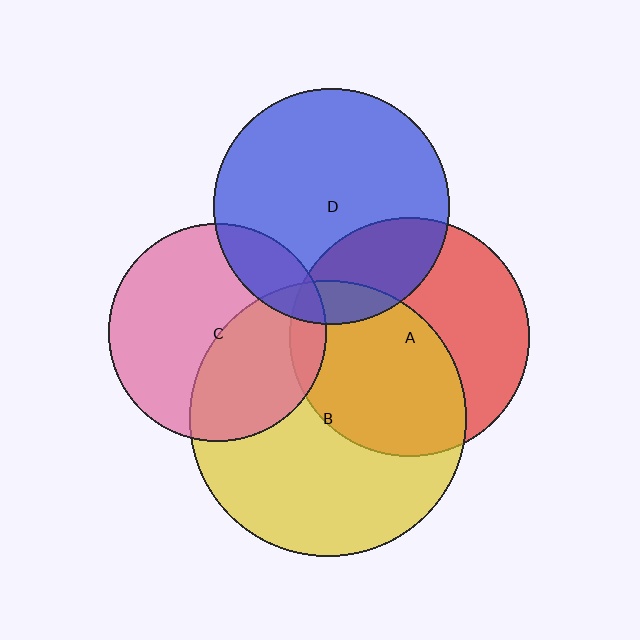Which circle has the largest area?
Circle B (yellow).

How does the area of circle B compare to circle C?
Approximately 1.6 times.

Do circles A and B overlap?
Yes.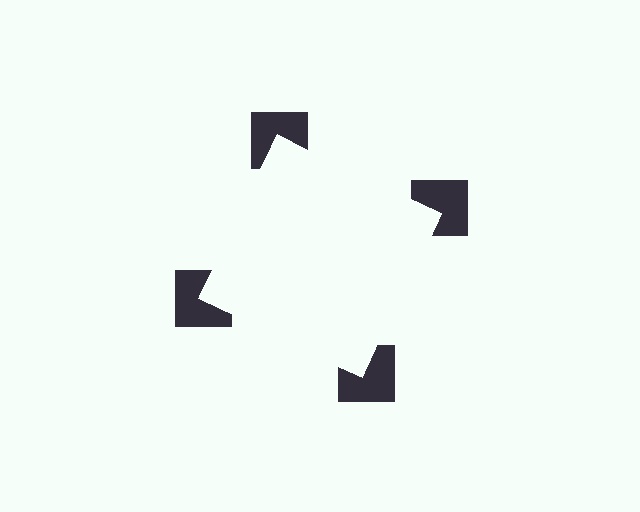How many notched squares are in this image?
There are 4 — one at each vertex of the illusory square.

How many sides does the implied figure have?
4 sides.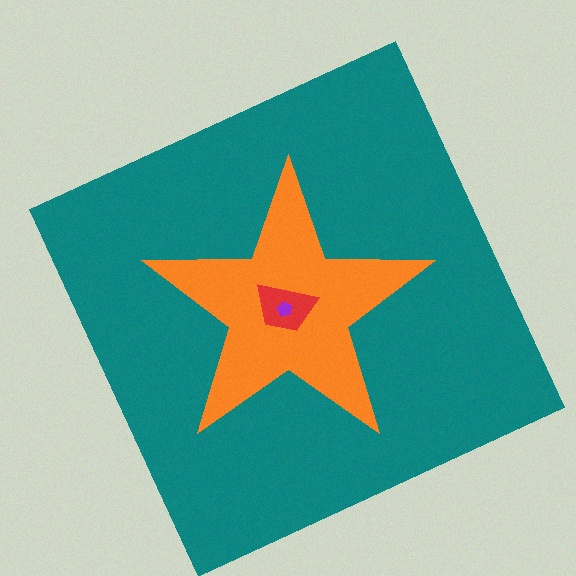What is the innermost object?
The purple pentagon.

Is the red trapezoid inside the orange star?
Yes.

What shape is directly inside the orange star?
The red trapezoid.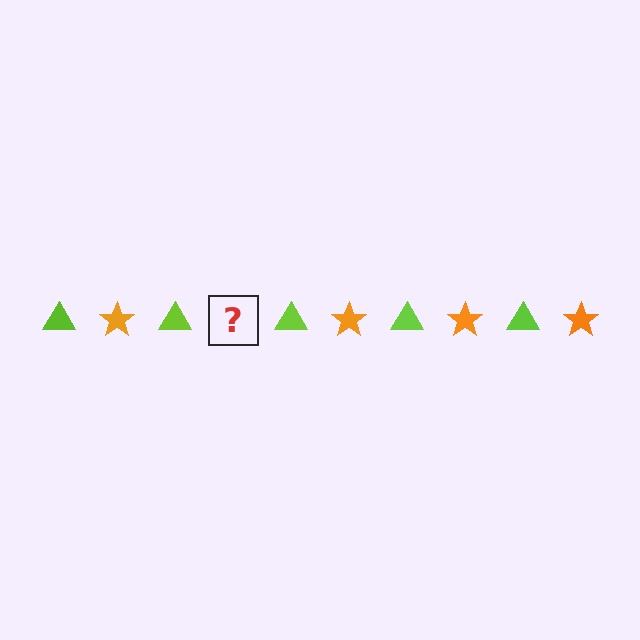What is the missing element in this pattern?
The missing element is an orange star.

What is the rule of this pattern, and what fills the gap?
The rule is that the pattern alternates between lime triangle and orange star. The gap should be filled with an orange star.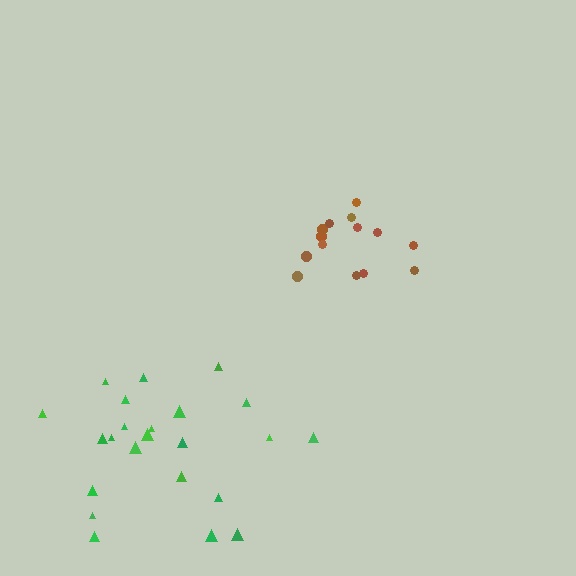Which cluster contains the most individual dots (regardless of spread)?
Green (23).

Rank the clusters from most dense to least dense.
brown, green.